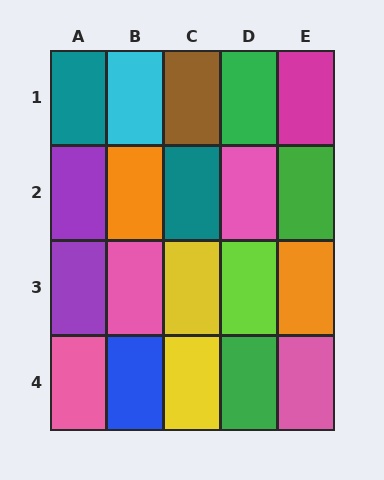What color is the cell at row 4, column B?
Blue.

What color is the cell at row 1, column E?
Magenta.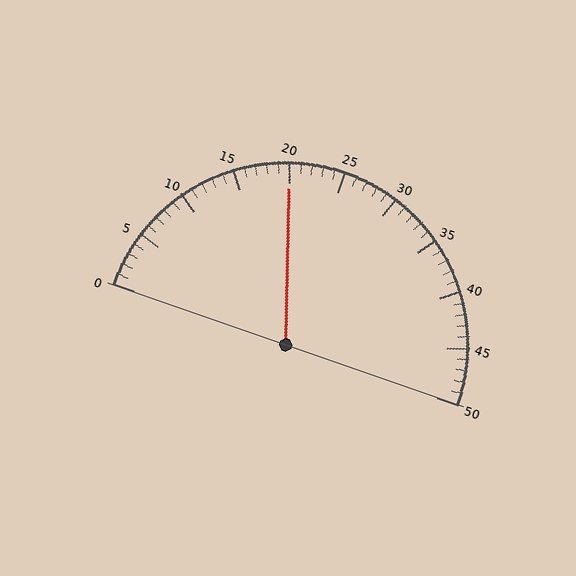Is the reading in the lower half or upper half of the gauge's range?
The reading is in the lower half of the range (0 to 50).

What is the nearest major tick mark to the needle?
The nearest major tick mark is 20.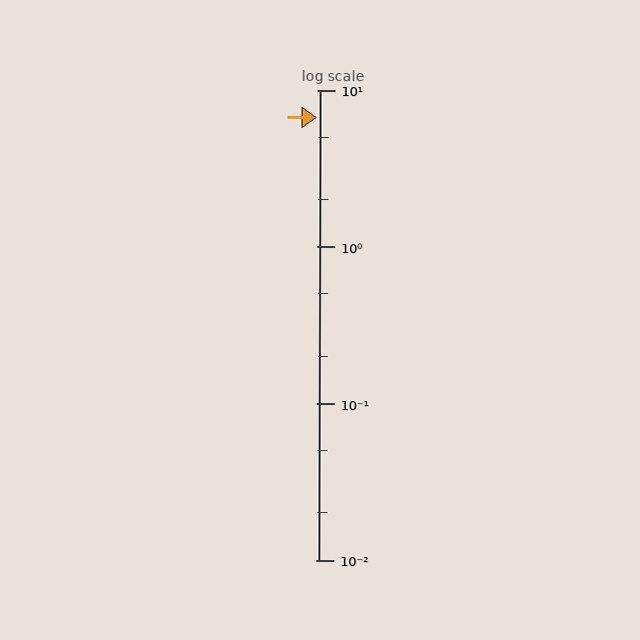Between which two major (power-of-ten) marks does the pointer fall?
The pointer is between 1 and 10.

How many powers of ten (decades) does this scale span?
The scale spans 3 decades, from 0.01 to 10.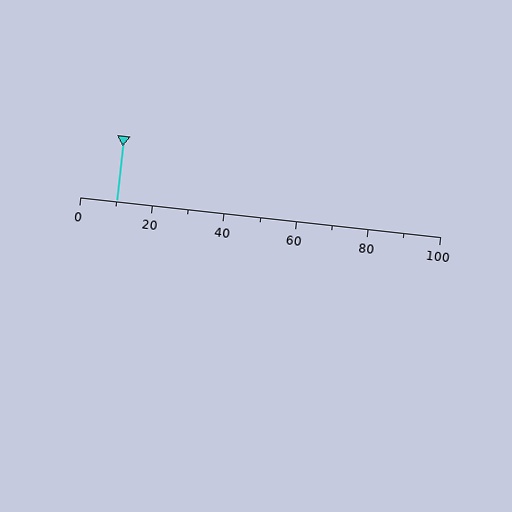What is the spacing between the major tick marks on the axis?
The major ticks are spaced 20 apart.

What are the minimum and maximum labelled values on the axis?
The axis runs from 0 to 100.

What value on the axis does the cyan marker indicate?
The marker indicates approximately 10.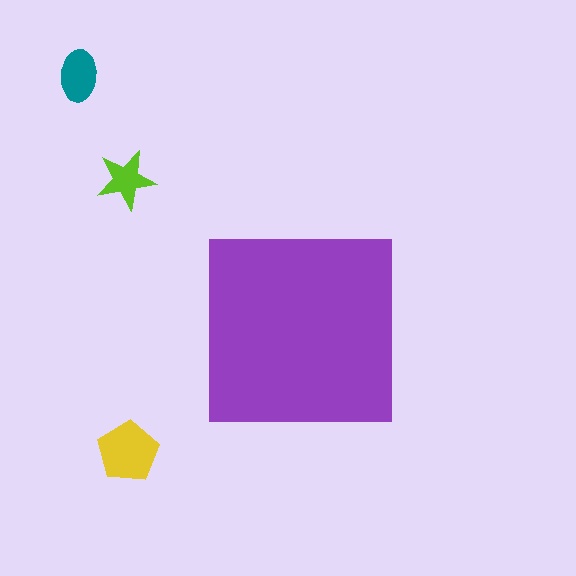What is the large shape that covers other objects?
A purple square.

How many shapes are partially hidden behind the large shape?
0 shapes are partially hidden.